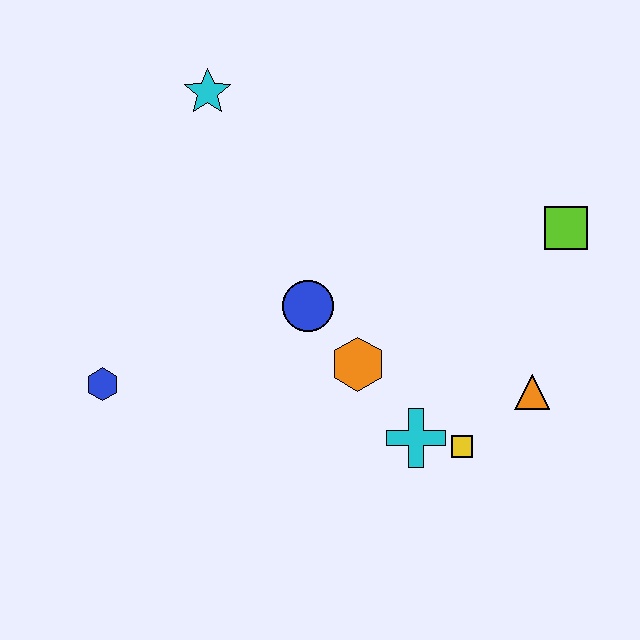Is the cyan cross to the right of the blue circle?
Yes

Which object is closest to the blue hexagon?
The blue circle is closest to the blue hexagon.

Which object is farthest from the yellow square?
The cyan star is farthest from the yellow square.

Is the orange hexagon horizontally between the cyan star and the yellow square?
Yes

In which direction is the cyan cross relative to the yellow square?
The cyan cross is to the left of the yellow square.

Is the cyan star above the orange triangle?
Yes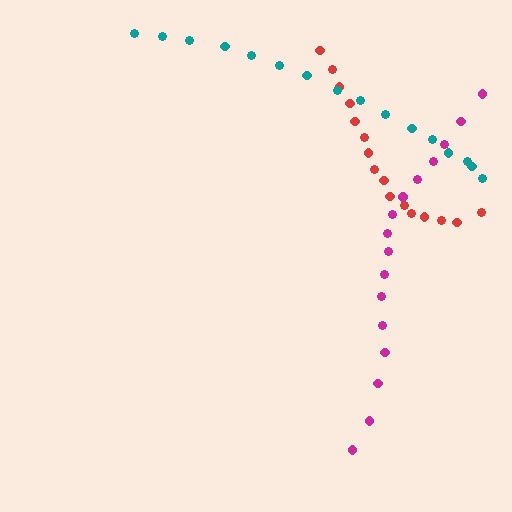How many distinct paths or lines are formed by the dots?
There are 3 distinct paths.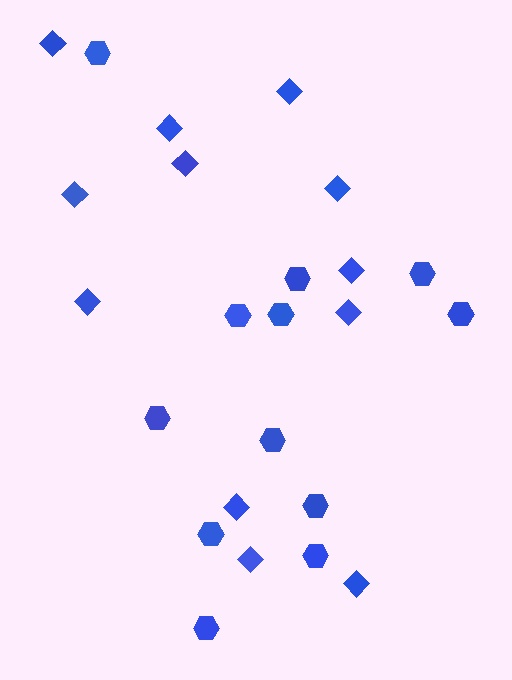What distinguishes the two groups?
There are 2 groups: one group of hexagons (12) and one group of diamonds (12).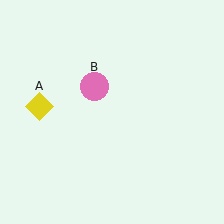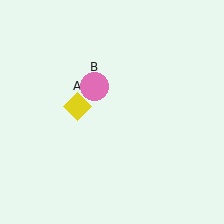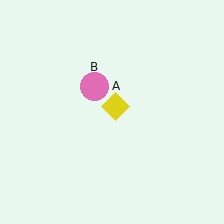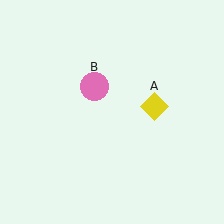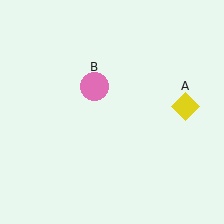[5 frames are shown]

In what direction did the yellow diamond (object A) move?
The yellow diamond (object A) moved right.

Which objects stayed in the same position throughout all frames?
Pink circle (object B) remained stationary.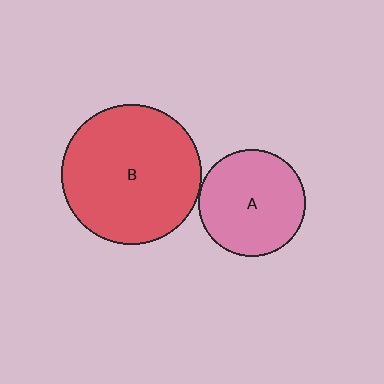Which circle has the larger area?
Circle B (red).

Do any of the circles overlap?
No, none of the circles overlap.